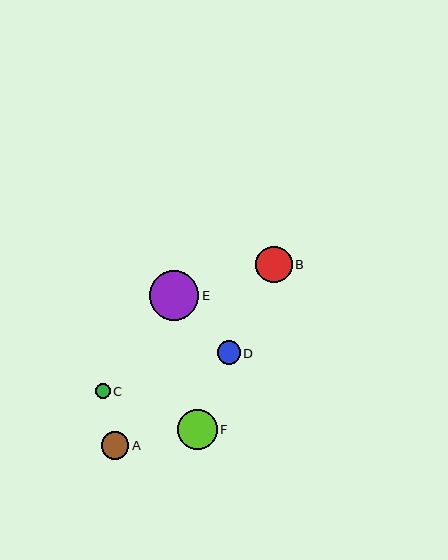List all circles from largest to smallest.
From largest to smallest: E, F, B, A, D, C.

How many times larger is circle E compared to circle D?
Circle E is approximately 2.1 times the size of circle D.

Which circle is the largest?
Circle E is the largest with a size of approximately 50 pixels.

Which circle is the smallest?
Circle C is the smallest with a size of approximately 15 pixels.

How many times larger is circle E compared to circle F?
Circle E is approximately 1.3 times the size of circle F.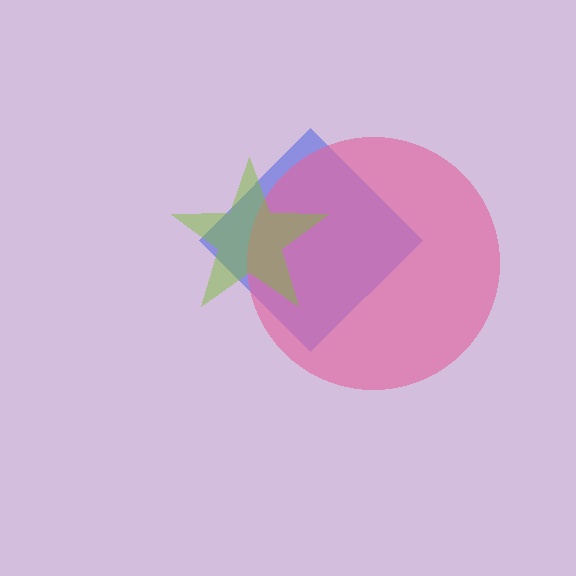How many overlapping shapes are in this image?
There are 3 overlapping shapes in the image.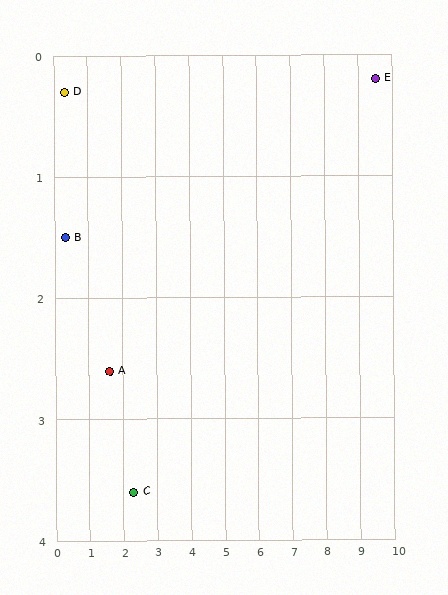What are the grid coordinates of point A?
Point A is at approximately (1.6, 2.6).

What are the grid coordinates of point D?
Point D is at approximately (0.3, 0.3).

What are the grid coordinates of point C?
Point C is at approximately (2.3, 3.6).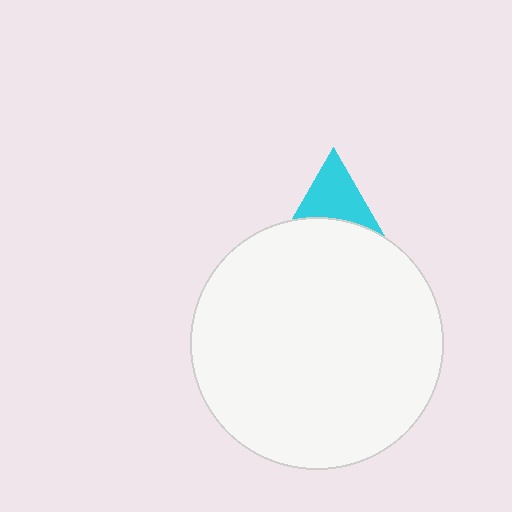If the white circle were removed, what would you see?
You would see the complete cyan triangle.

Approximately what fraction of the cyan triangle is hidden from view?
Roughly 58% of the cyan triangle is hidden behind the white circle.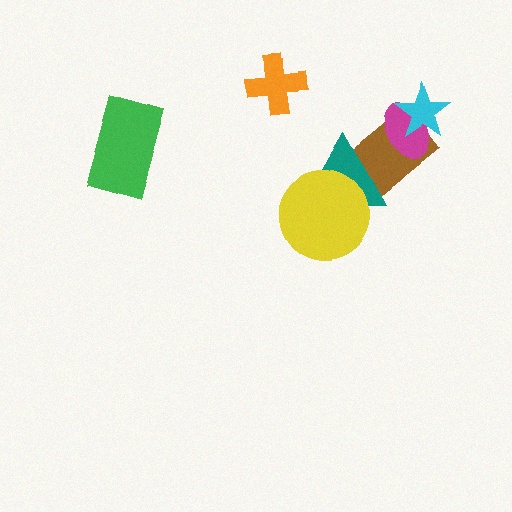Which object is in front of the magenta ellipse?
The cyan star is in front of the magenta ellipse.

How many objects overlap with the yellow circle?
1 object overlaps with the yellow circle.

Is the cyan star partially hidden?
No, no other shape covers it.